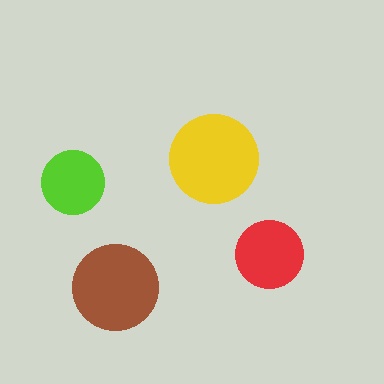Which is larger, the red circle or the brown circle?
The brown one.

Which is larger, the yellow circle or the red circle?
The yellow one.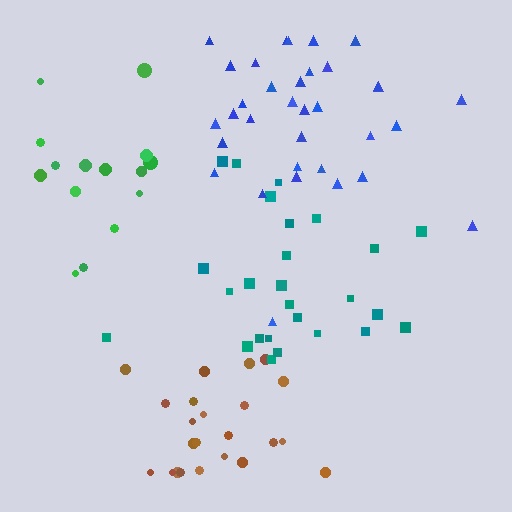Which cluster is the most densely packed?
Blue.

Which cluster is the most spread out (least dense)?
Teal.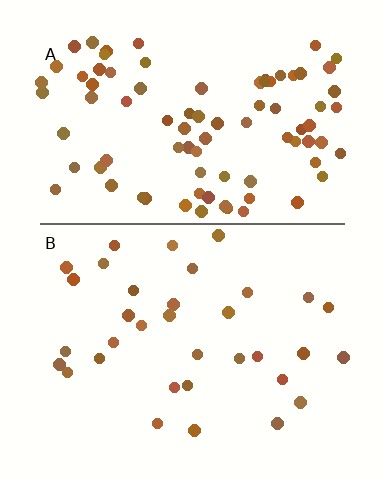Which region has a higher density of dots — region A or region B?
A (the top).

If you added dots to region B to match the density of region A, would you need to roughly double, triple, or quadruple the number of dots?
Approximately triple.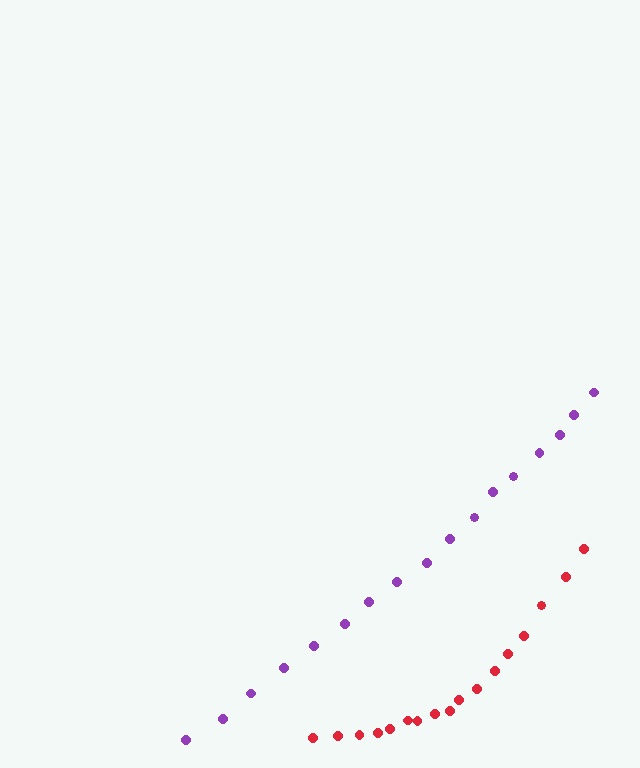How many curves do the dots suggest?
There are 2 distinct paths.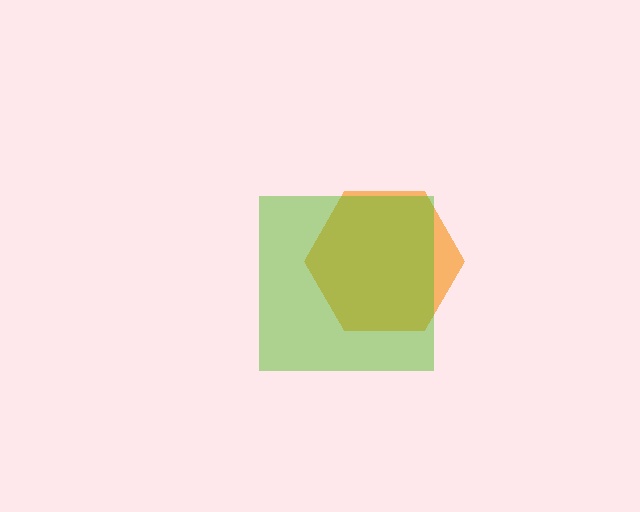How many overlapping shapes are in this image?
There are 2 overlapping shapes in the image.